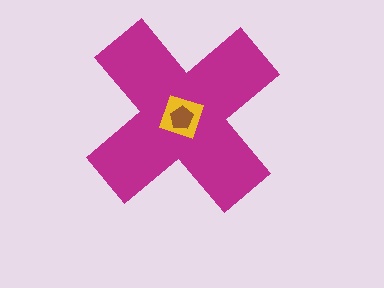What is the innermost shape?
The brown pentagon.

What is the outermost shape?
The magenta cross.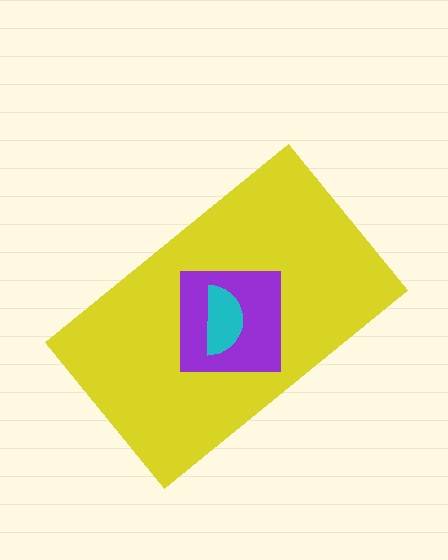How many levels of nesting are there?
3.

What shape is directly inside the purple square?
The cyan semicircle.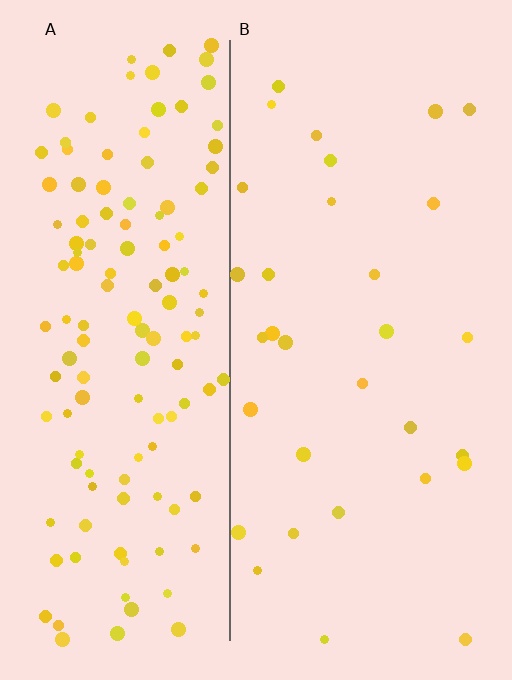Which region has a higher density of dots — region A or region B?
A (the left).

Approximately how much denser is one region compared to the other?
Approximately 4.2× — region A over region B.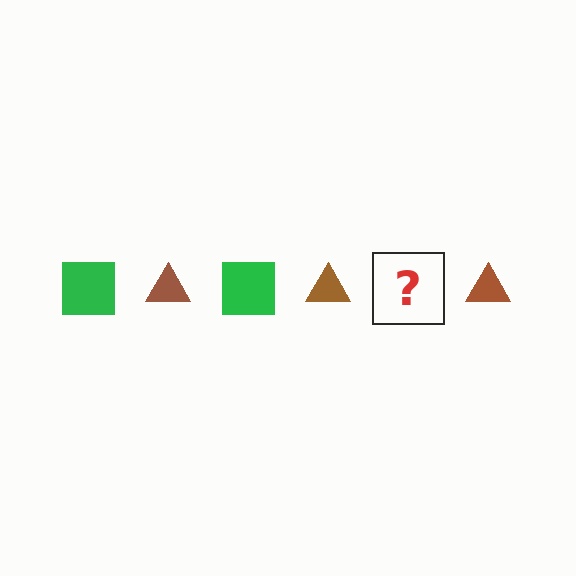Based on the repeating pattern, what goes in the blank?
The blank should be a green square.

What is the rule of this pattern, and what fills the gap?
The rule is that the pattern alternates between green square and brown triangle. The gap should be filled with a green square.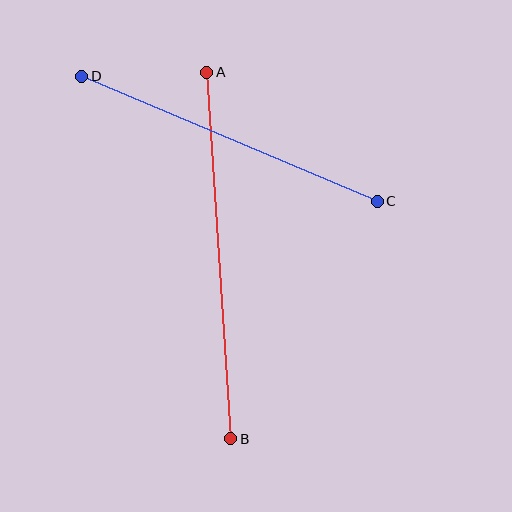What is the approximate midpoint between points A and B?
The midpoint is at approximately (219, 256) pixels.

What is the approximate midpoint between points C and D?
The midpoint is at approximately (229, 139) pixels.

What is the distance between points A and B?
The distance is approximately 367 pixels.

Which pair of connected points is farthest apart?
Points A and B are farthest apart.